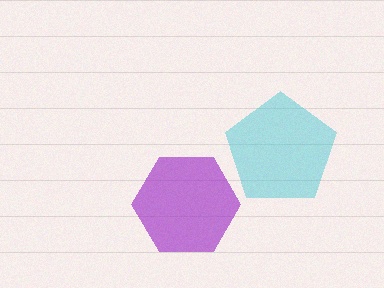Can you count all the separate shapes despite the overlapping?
Yes, there are 2 separate shapes.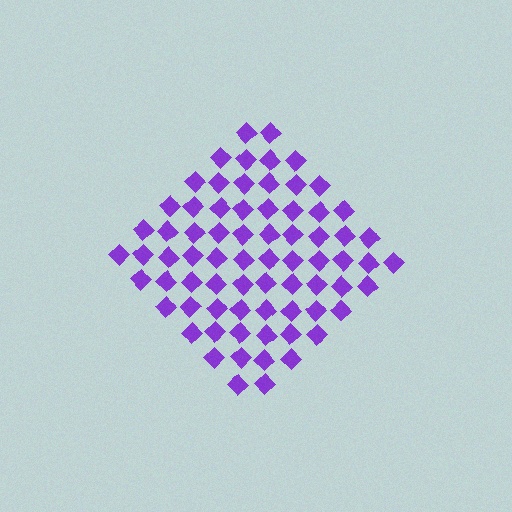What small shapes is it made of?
It is made of small diamonds.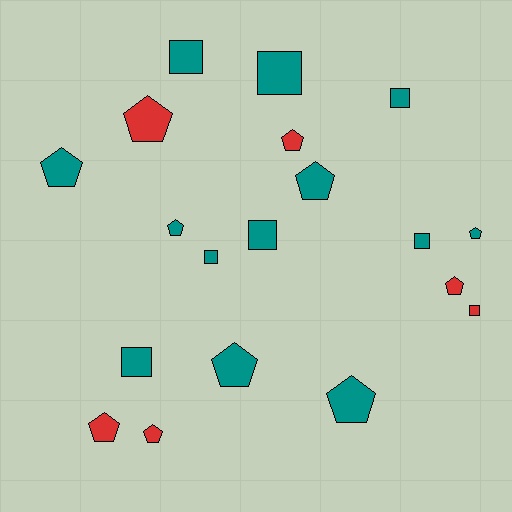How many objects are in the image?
There are 19 objects.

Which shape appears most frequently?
Pentagon, with 11 objects.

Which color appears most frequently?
Teal, with 13 objects.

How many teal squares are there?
There are 7 teal squares.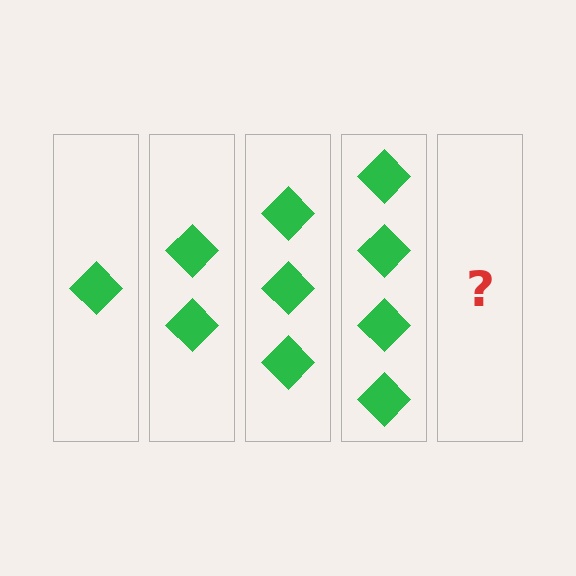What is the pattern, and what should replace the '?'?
The pattern is that each step adds one more diamond. The '?' should be 5 diamonds.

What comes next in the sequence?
The next element should be 5 diamonds.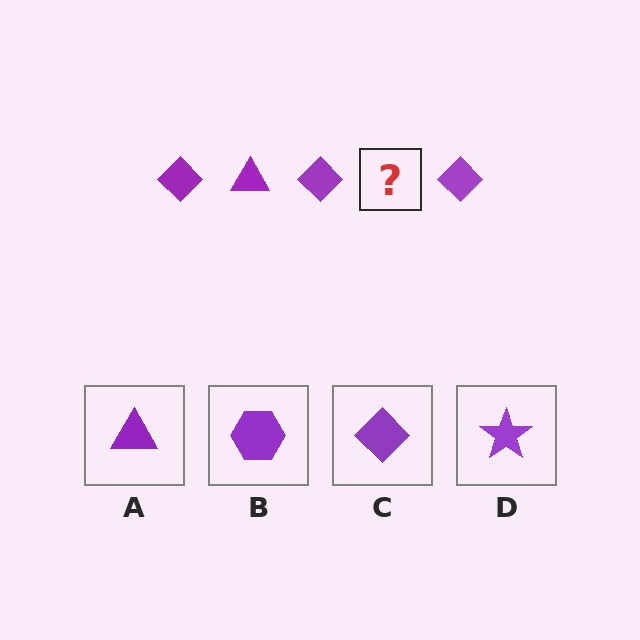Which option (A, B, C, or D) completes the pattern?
A.